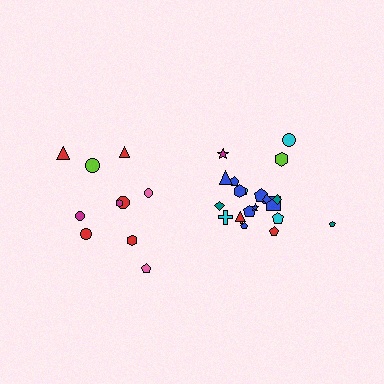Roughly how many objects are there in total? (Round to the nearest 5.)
Roughly 30 objects in total.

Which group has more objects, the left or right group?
The right group.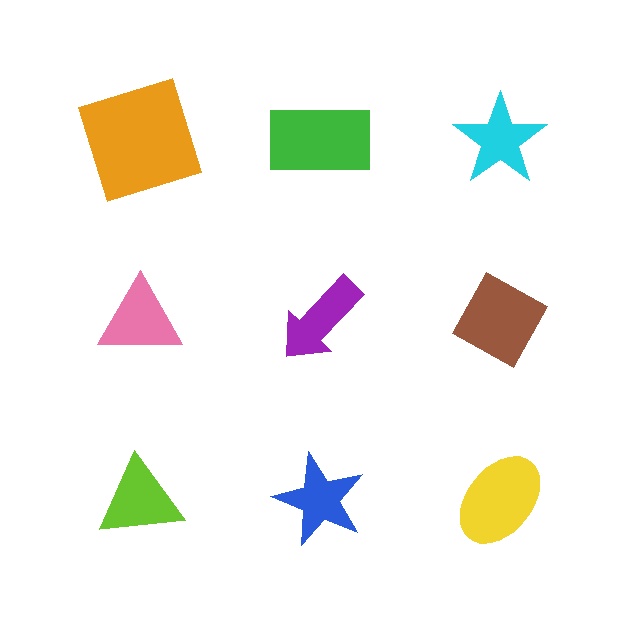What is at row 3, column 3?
A yellow ellipse.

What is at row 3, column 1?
A lime triangle.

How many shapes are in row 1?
3 shapes.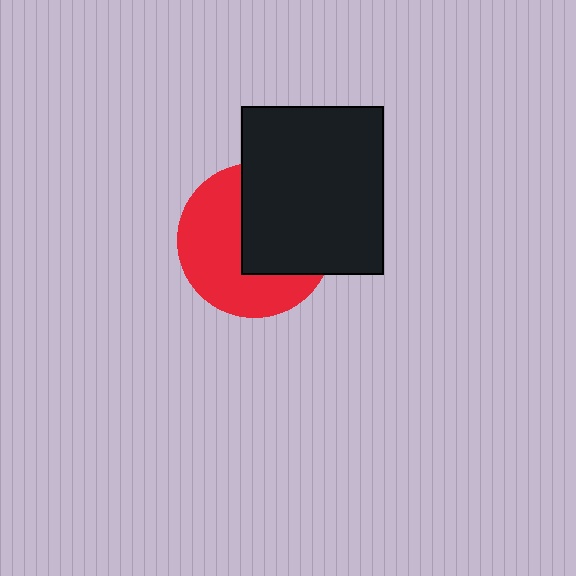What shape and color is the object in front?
The object in front is a black rectangle.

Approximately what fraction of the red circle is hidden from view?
Roughly 47% of the red circle is hidden behind the black rectangle.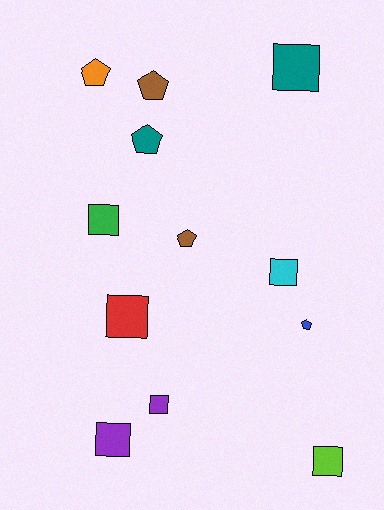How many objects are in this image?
There are 12 objects.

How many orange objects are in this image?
There is 1 orange object.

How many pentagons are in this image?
There are 5 pentagons.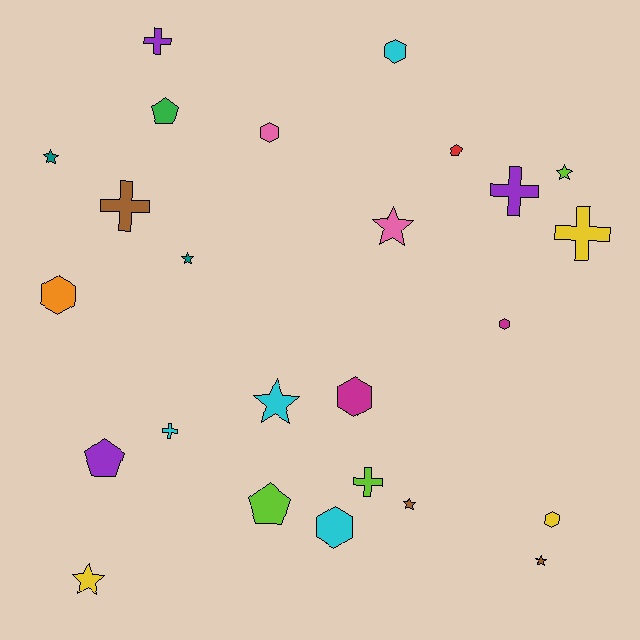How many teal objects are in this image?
There are 2 teal objects.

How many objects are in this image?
There are 25 objects.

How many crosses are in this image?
There are 6 crosses.